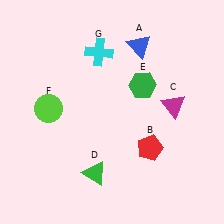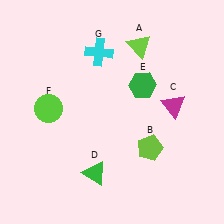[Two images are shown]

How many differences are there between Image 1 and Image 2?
There are 2 differences between the two images.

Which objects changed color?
A changed from blue to lime. B changed from red to lime.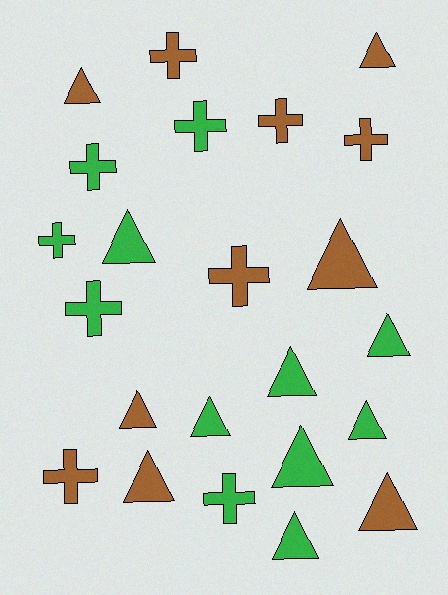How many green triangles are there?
There are 7 green triangles.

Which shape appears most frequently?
Triangle, with 13 objects.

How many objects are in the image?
There are 23 objects.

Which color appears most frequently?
Green, with 12 objects.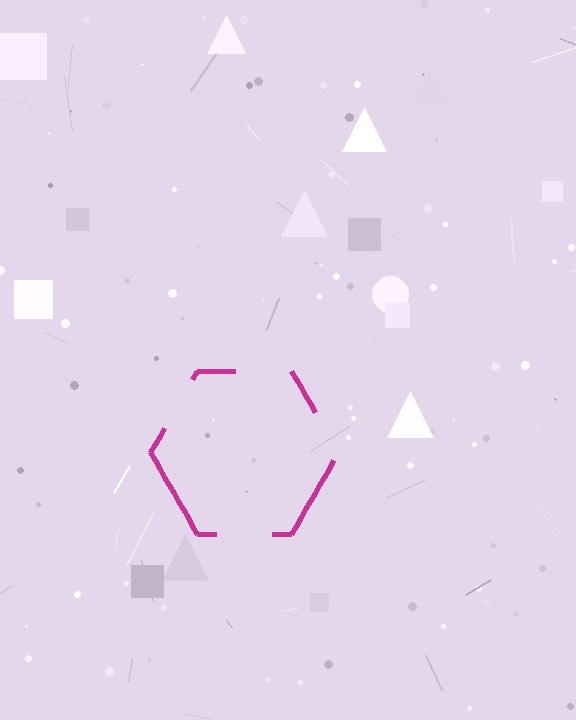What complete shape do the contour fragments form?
The contour fragments form a hexagon.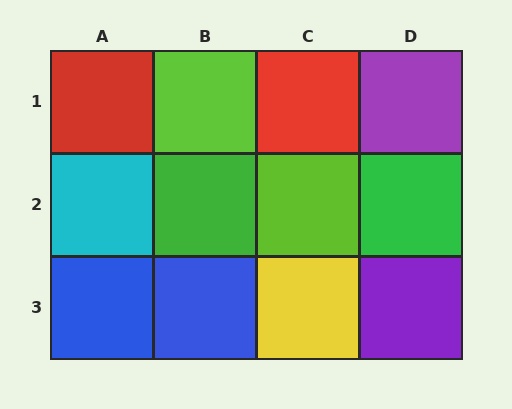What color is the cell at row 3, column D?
Purple.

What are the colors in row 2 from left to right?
Cyan, green, lime, green.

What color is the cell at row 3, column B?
Blue.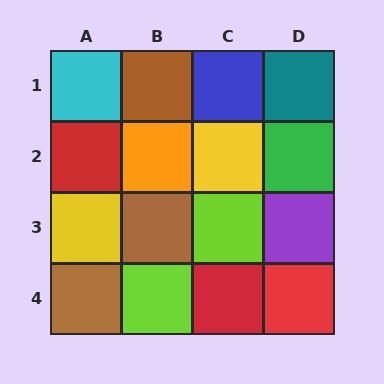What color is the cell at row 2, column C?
Yellow.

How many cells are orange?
1 cell is orange.